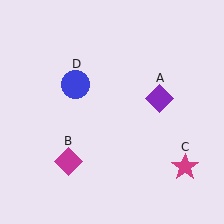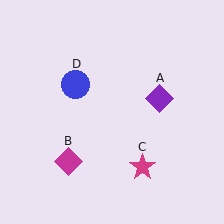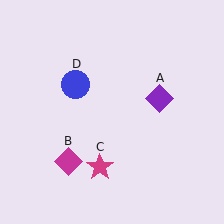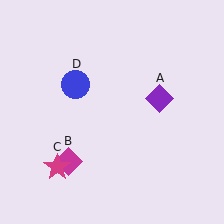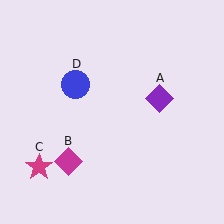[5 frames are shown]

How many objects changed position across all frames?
1 object changed position: magenta star (object C).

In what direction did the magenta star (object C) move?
The magenta star (object C) moved left.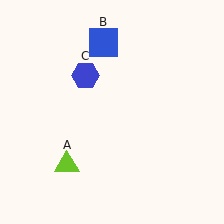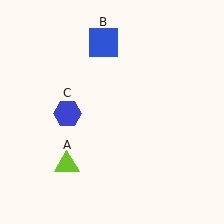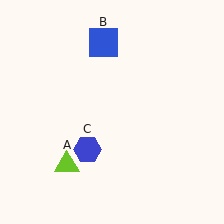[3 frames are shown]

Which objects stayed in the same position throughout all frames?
Lime triangle (object A) and blue square (object B) remained stationary.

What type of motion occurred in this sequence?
The blue hexagon (object C) rotated counterclockwise around the center of the scene.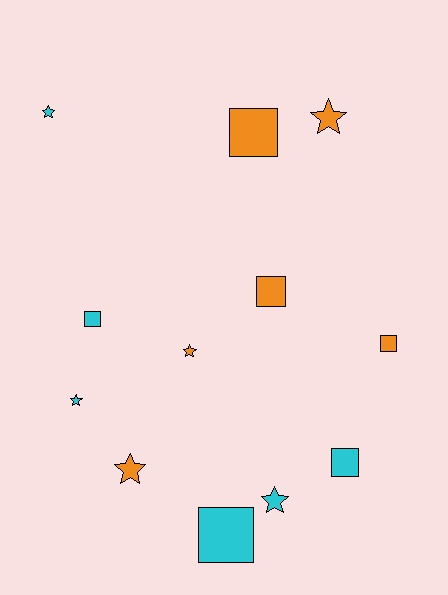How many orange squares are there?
There are 3 orange squares.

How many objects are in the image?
There are 12 objects.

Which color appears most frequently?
Orange, with 6 objects.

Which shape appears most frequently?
Square, with 6 objects.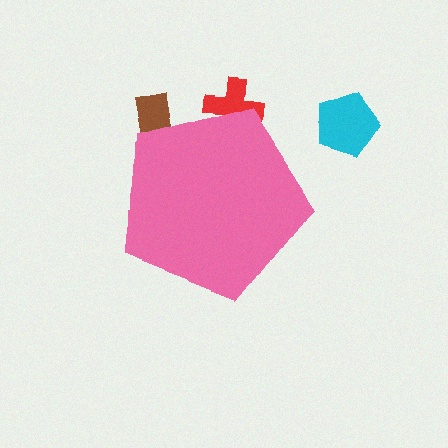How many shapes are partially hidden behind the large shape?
2 shapes are partially hidden.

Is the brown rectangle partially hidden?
Yes, the brown rectangle is partially hidden behind the pink pentagon.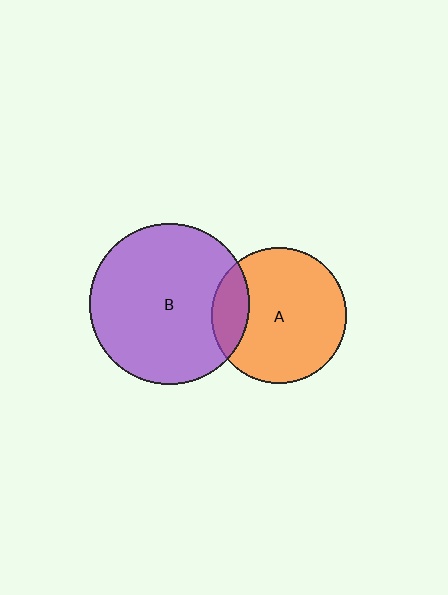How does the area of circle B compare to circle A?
Approximately 1.4 times.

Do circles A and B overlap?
Yes.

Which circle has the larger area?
Circle B (purple).